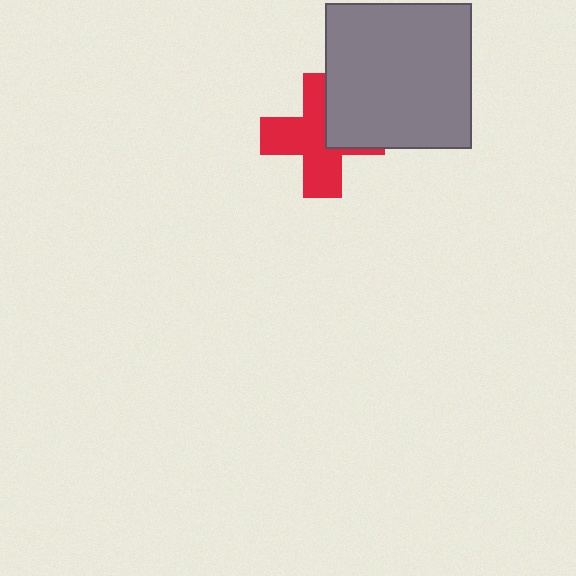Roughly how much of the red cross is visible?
Most of it is visible (roughly 67%).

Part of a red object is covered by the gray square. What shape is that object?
It is a cross.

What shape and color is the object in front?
The object in front is a gray square.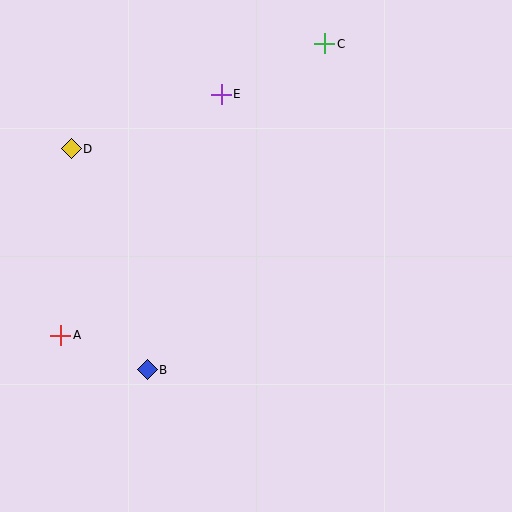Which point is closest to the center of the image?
Point B at (147, 370) is closest to the center.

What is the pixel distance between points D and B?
The distance between D and B is 234 pixels.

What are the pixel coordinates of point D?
Point D is at (71, 149).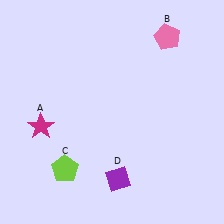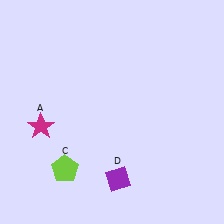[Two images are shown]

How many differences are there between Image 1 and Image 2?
There is 1 difference between the two images.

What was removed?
The pink pentagon (B) was removed in Image 2.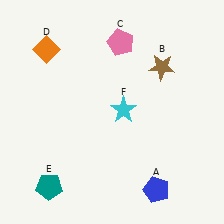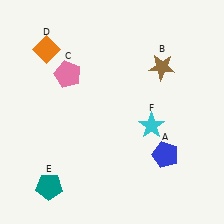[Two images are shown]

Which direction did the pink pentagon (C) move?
The pink pentagon (C) moved left.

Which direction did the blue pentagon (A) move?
The blue pentagon (A) moved up.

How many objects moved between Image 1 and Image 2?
3 objects moved between the two images.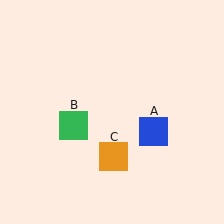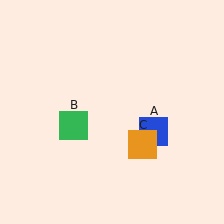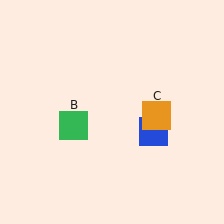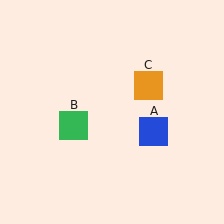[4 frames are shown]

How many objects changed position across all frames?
1 object changed position: orange square (object C).